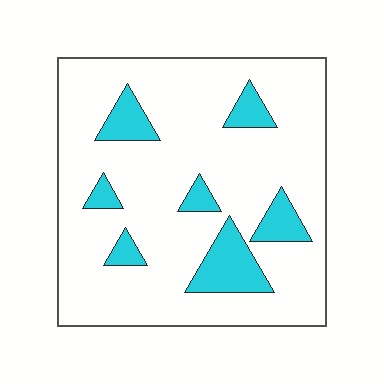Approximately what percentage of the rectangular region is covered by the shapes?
Approximately 15%.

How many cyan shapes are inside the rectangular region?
7.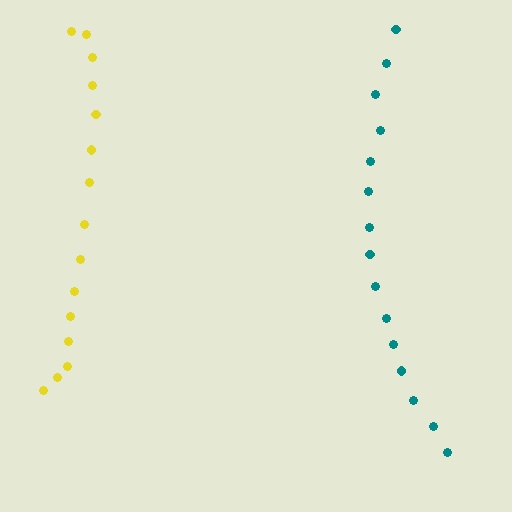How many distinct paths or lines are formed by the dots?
There are 2 distinct paths.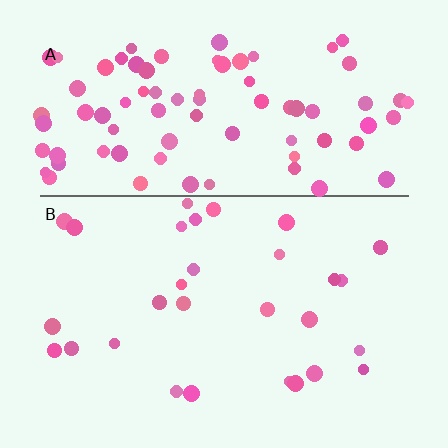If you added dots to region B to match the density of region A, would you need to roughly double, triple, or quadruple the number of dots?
Approximately triple.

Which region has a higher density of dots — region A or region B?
A (the top).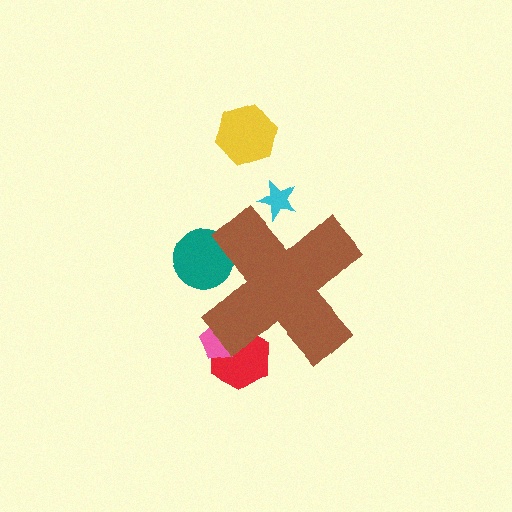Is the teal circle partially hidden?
Yes, the teal circle is partially hidden behind the brown cross.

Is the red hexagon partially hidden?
Yes, the red hexagon is partially hidden behind the brown cross.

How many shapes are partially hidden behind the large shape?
4 shapes are partially hidden.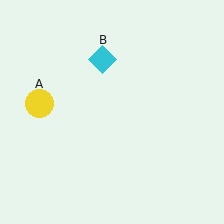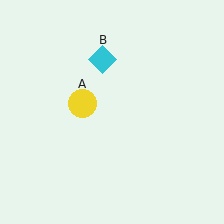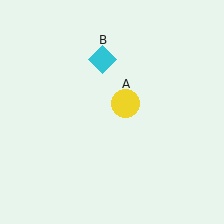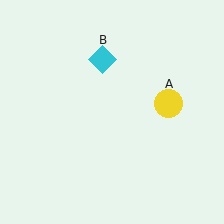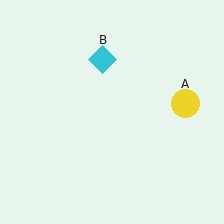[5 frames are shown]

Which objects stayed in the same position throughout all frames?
Cyan diamond (object B) remained stationary.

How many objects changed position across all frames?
1 object changed position: yellow circle (object A).